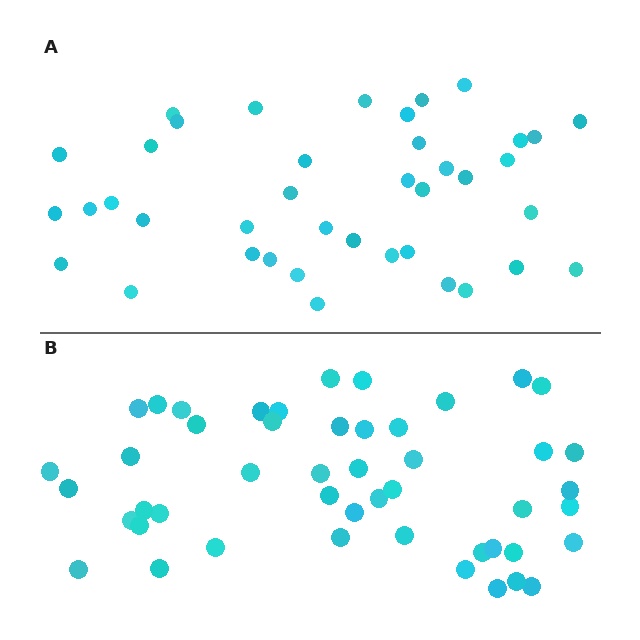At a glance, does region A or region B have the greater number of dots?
Region B (the bottom region) has more dots.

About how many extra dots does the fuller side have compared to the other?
Region B has roughly 8 or so more dots than region A.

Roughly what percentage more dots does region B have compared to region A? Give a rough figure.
About 20% more.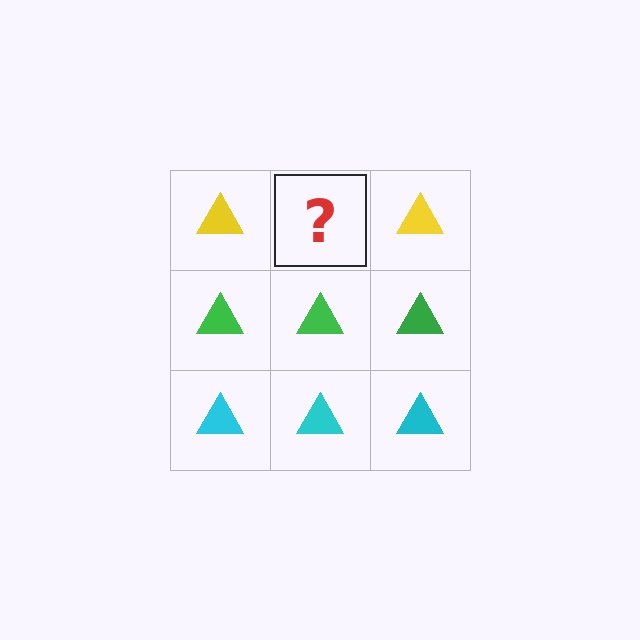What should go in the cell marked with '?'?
The missing cell should contain a yellow triangle.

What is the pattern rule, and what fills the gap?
The rule is that each row has a consistent color. The gap should be filled with a yellow triangle.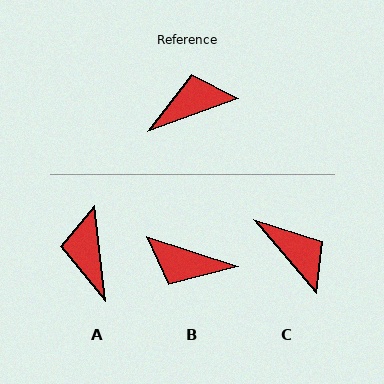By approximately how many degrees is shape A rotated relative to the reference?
Approximately 77 degrees counter-clockwise.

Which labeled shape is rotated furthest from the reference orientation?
B, about 142 degrees away.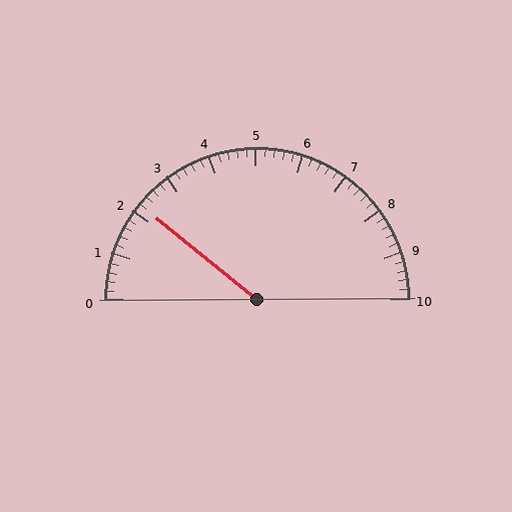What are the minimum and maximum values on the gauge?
The gauge ranges from 0 to 10.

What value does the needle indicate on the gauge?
The needle indicates approximately 2.2.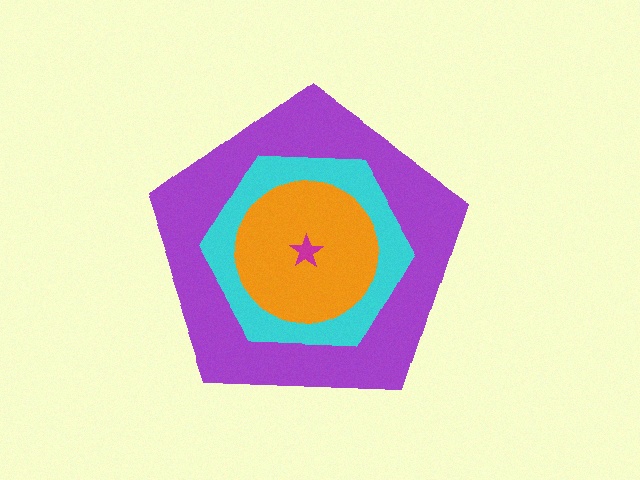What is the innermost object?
The magenta star.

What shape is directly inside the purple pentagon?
The cyan hexagon.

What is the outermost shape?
The purple pentagon.